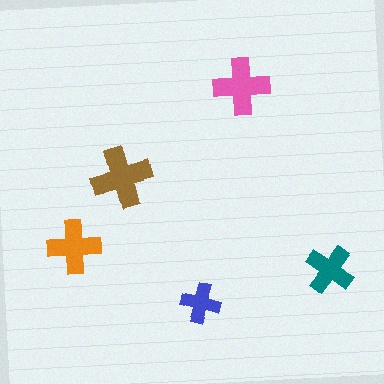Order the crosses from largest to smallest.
the brown one, the pink one, the orange one, the teal one, the blue one.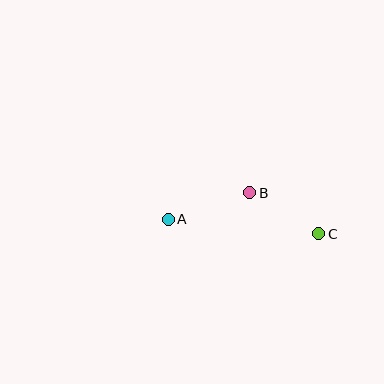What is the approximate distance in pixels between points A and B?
The distance between A and B is approximately 86 pixels.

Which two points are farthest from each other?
Points A and C are farthest from each other.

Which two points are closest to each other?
Points B and C are closest to each other.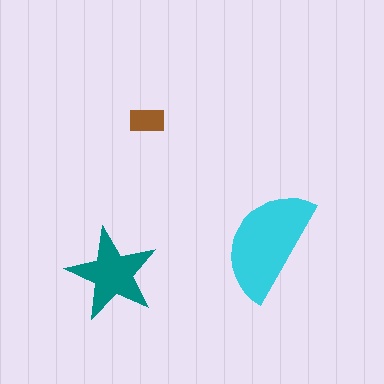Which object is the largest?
The cyan semicircle.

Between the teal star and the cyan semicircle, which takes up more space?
The cyan semicircle.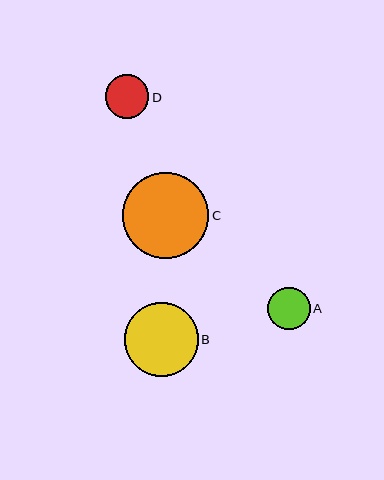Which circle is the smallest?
Circle A is the smallest with a size of approximately 43 pixels.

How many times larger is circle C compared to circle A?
Circle C is approximately 2.0 times the size of circle A.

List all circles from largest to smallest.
From largest to smallest: C, B, D, A.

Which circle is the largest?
Circle C is the largest with a size of approximately 86 pixels.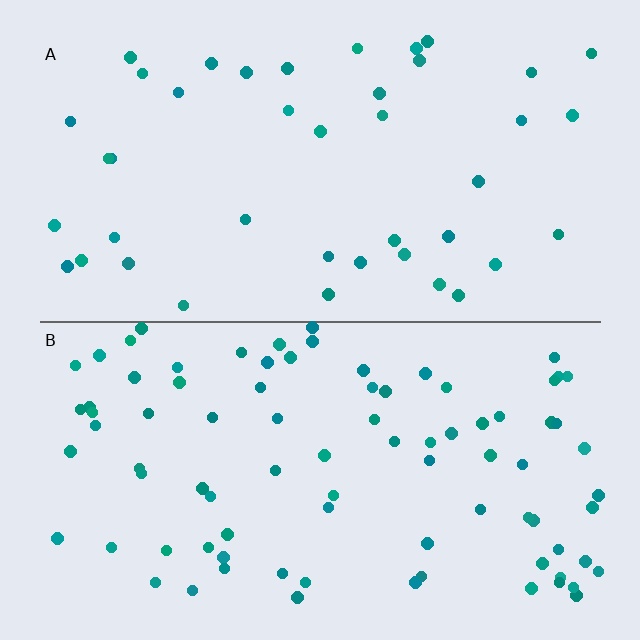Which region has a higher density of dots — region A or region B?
B (the bottom).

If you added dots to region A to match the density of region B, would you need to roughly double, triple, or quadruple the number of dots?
Approximately double.